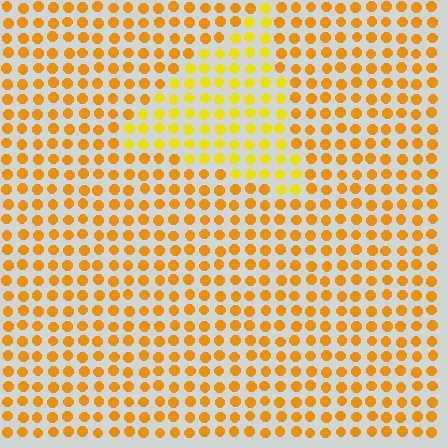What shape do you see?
I see a triangle.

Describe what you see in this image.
The image is filled with small orange elements in a uniform arrangement. A triangle-shaped region is visible where the elements are tinted to a slightly different hue, forming a subtle color boundary.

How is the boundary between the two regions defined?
The boundary is defined purely by a slight shift in hue (about 22 degrees). Spacing, size, and orientation are identical on both sides.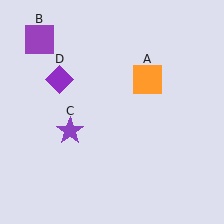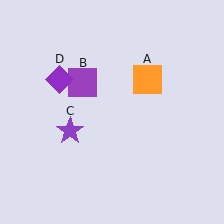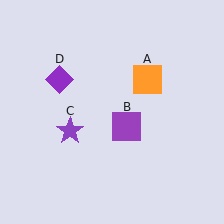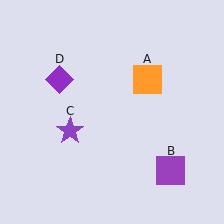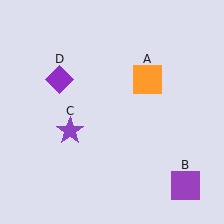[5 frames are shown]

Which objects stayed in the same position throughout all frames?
Orange square (object A) and purple star (object C) and purple diamond (object D) remained stationary.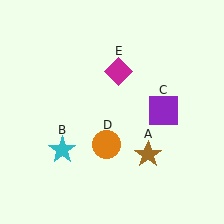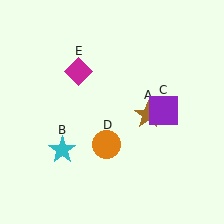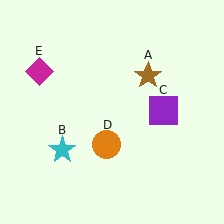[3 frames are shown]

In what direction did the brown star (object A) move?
The brown star (object A) moved up.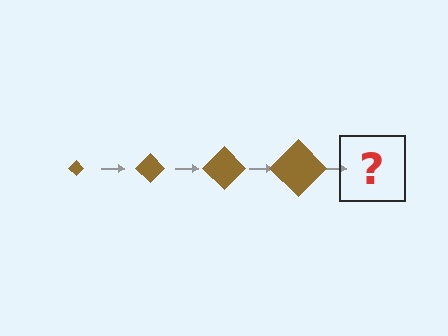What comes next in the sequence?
The next element should be a brown diamond, larger than the previous one.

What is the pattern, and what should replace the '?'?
The pattern is that the diamond gets progressively larger each step. The '?' should be a brown diamond, larger than the previous one.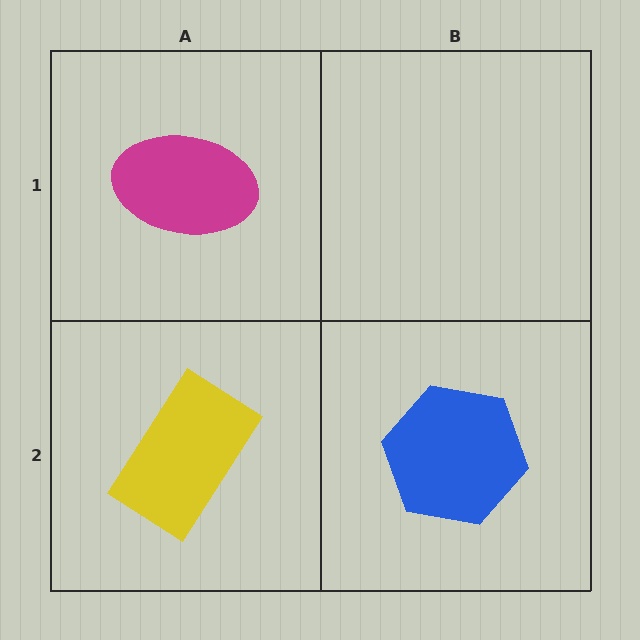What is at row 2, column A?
A yellow rectangle.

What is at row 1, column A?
A magenta ellipse.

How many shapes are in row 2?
2 shapes.